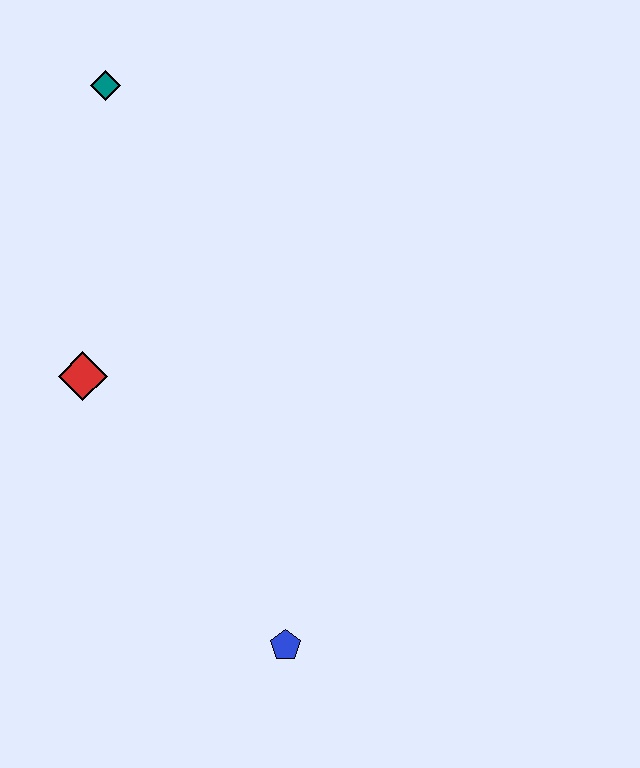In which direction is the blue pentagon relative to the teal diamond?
The blue pentagon is below the teal diamond.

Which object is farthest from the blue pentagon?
The teal diamond is farthest from the blue pentagon.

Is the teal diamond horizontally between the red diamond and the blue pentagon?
Yes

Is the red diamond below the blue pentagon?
No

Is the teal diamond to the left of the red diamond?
No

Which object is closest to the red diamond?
The teal diamond is closest to the red diamond.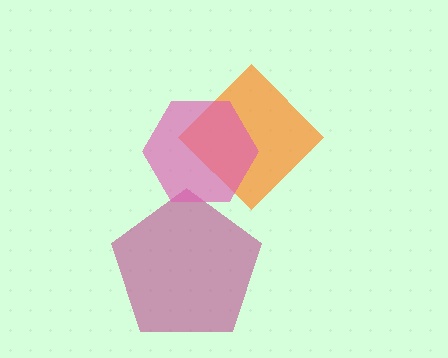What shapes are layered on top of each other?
The layered shapes are: an orange diamond, a magenta pentagon, a pink hexagon.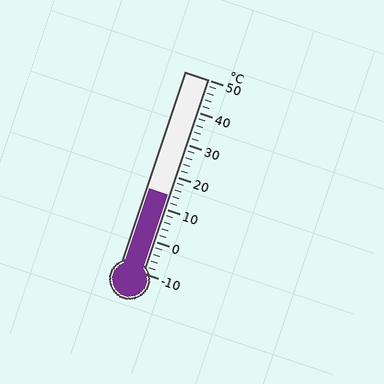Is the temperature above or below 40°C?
The temperature is below 40°C.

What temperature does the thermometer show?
The thermometer shows approximately 14°C.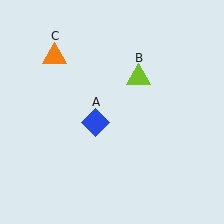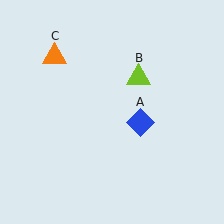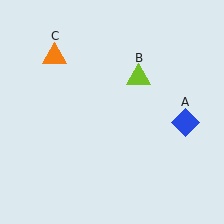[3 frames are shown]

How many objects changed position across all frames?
1 object changed position: blue diamond (object A).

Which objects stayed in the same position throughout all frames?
Lime triangle (object B) and orange triangle (object C) remained stationary.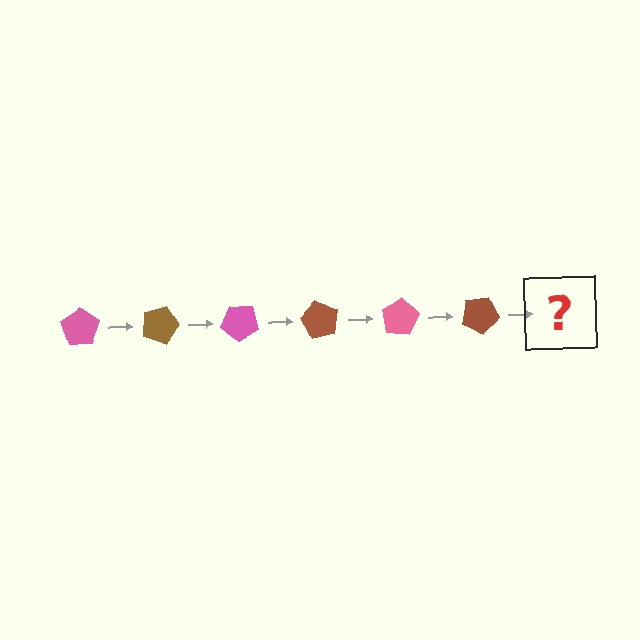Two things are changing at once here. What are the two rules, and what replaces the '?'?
The two rules are that it rotates 20 degrees each step and the color cycles through pink and brown. The '?' should be a pink pentagon, rotated 120 degrees from the start.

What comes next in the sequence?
The next element should be a pink pentagon, rotated 120 degrees from the start.